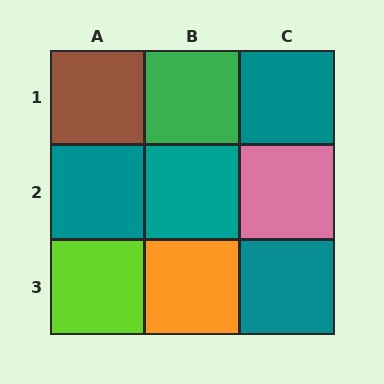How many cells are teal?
4 cells are teal.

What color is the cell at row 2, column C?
Pink.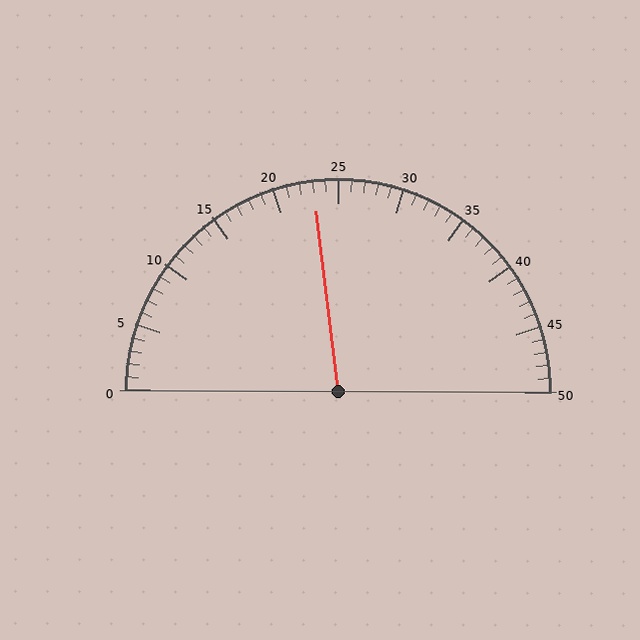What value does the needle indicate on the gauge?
The needle indicates approximately 23.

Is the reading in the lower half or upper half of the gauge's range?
The reading is in the lower half of the range (0 to 50).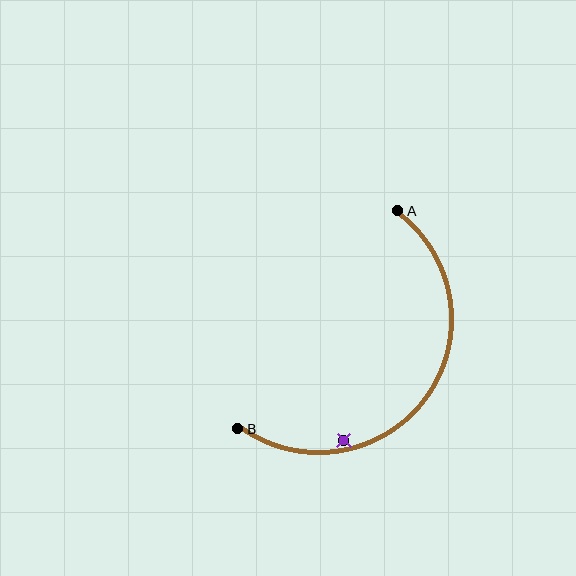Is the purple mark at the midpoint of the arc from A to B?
No — the purple mark does not lie on the arc at all. It sits slightly inside the curve.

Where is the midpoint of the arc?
The arc midpoint is the point on the curve farthest from the straight line joining A and B. It sits below and to the right of that line.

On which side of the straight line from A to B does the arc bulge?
The arc bulges below and to the right of the straight line connecting A and B.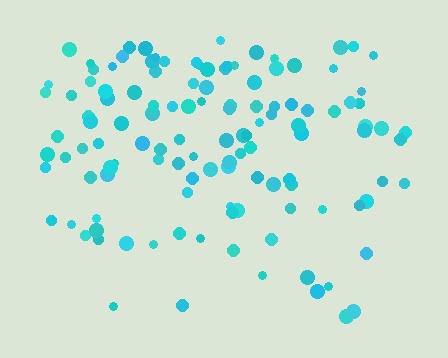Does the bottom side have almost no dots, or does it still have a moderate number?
Still a moderate number, just noticeably fewer than the top.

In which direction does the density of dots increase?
From bottom to top, with the top side densest.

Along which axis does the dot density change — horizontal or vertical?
Vertical.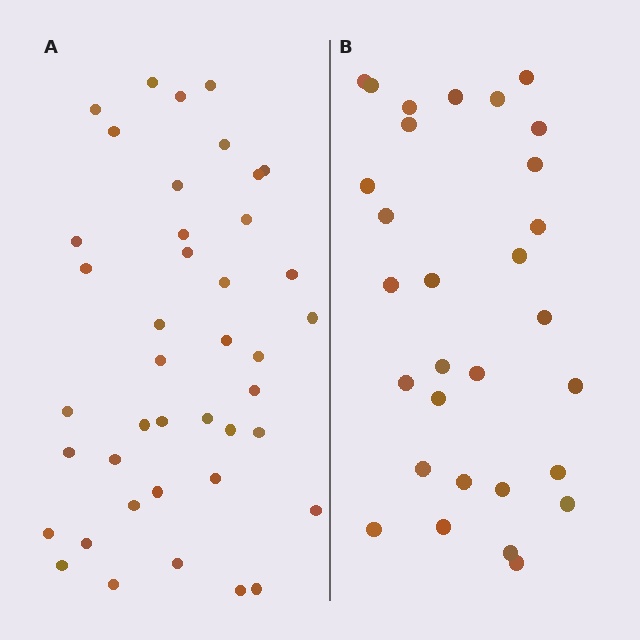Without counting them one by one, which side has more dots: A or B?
Region A (the left region) has more dots.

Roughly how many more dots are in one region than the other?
Region A has roughly 12 or so more dots than region B.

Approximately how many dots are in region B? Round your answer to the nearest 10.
About 30 dots.